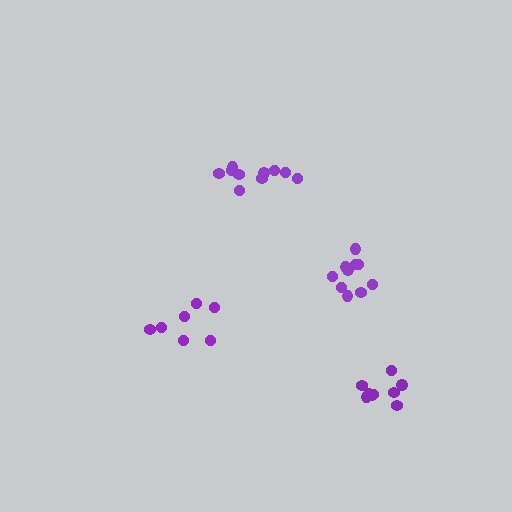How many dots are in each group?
Group 1: 9 dots, Group 2: 10 dots, Group 3: 10 dots, Group 4: 7 dots (36 total).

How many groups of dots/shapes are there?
There are 4 groups.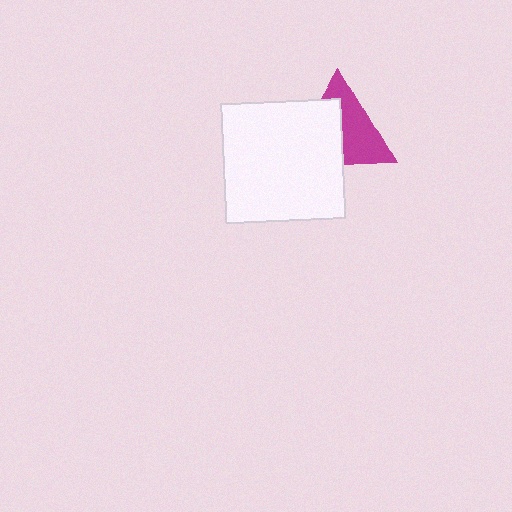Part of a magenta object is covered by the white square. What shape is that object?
It is a triangle.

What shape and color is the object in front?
The object in front is a white square.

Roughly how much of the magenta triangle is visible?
About half of it is visible (roughly 52%).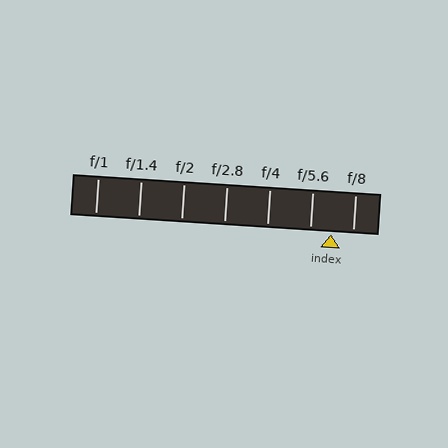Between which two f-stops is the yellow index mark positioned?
The index mark is between f/5.6 and f/8.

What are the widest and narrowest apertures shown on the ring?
The widest aperture shown is f/1 and the narrowest is f/8.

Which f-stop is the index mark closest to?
The index mark is closest to f/5.6.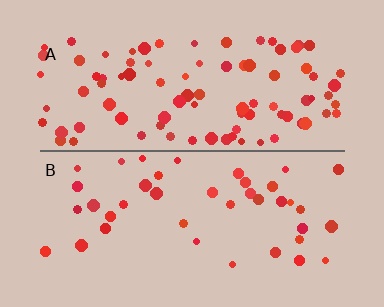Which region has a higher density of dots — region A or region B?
A (the top).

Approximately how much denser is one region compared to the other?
Approximately 2.3× — region A over region B.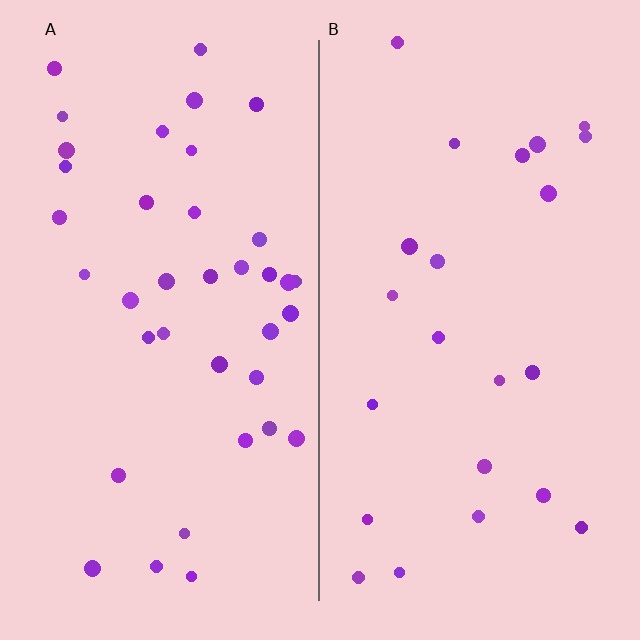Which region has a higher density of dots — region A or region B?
A (the left).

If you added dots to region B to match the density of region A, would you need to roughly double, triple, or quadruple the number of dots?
Approximately double.